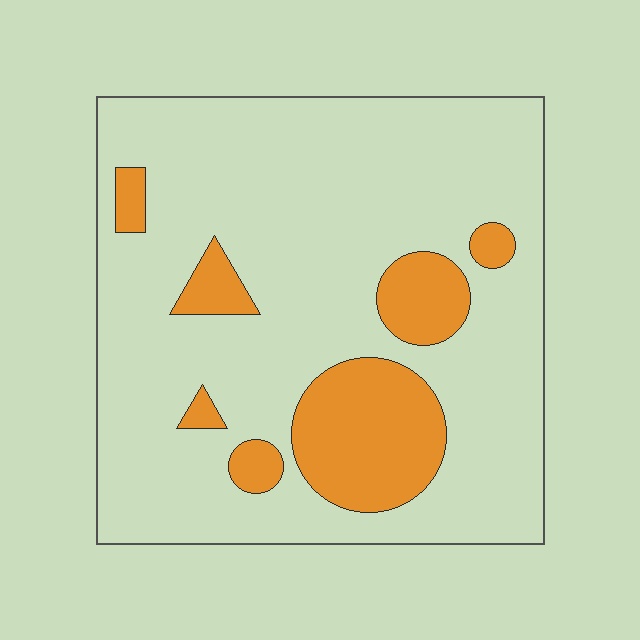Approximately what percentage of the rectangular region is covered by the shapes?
Approximately 20%.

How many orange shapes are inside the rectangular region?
7.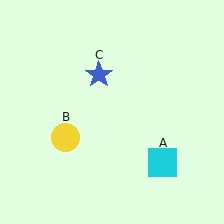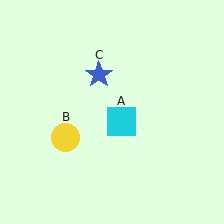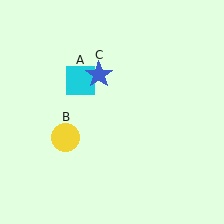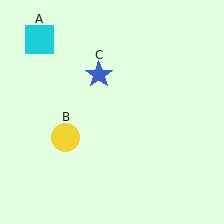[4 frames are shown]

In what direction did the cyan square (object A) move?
The cyan square (object A) moved up and to the left.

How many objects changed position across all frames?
1 object changed position: cyan square (object A).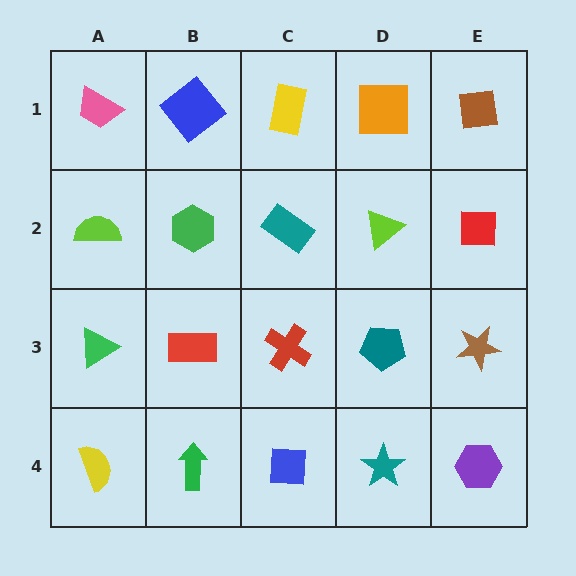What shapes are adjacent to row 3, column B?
A green hexagon (row 2, column B), a green arrow (row 4, column B), a green triangle (row 3, column A), a red cross (row 3, column C).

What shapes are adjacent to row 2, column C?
A yellow rectangle (row 1, column C), a red cross (row 3, column C), a green hexagon (row 2, column B), a lime triangle (row 2, column D).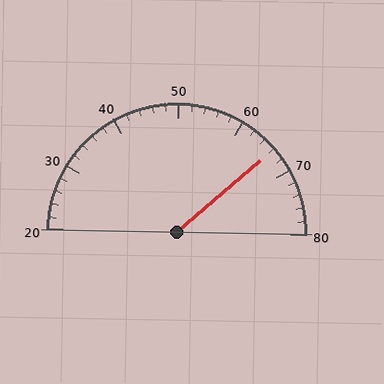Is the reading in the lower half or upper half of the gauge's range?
The reading is in the upper half of the range (20 to 80).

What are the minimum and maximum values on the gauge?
The gauge ranges from 20 to 80.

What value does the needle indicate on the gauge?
The needle indicates approximately 66.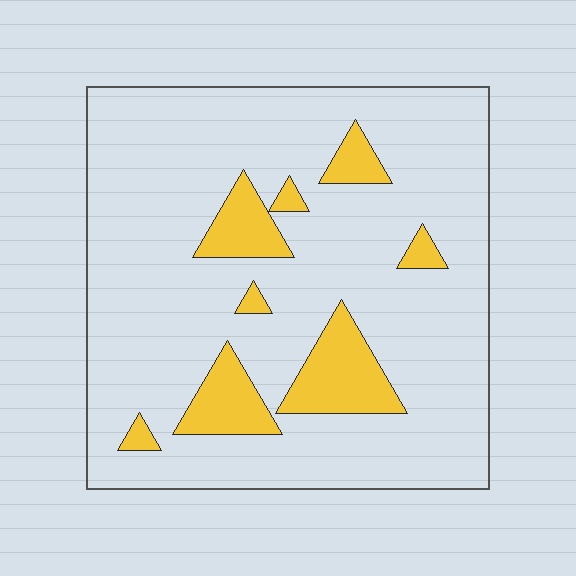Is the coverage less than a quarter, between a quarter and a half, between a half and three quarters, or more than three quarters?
Less than a quarter.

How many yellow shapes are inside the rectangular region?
8.